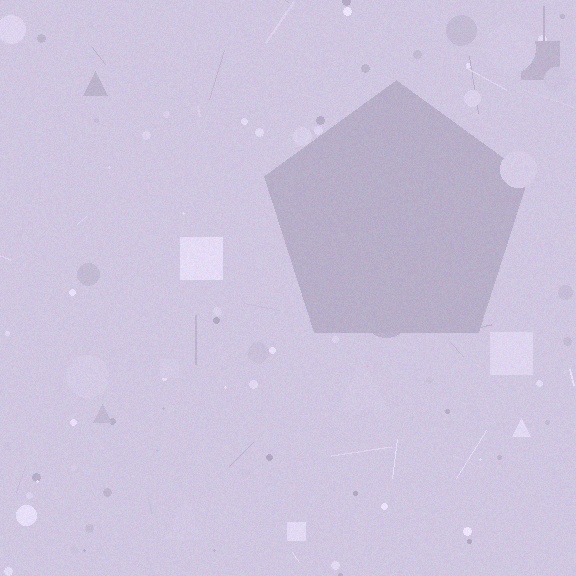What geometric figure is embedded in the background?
A pentagon is embedded in the background.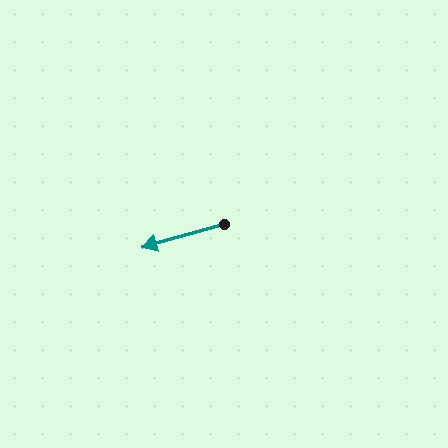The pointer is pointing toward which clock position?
Roughly 8 o'clock.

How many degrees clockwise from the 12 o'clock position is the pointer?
Approximately 254 degrees.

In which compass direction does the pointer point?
West.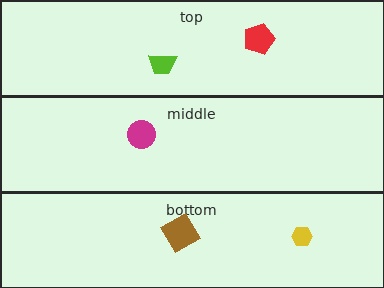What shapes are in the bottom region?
The yellow hexagon, the brown square.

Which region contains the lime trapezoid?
The top region.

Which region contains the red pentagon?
The top region.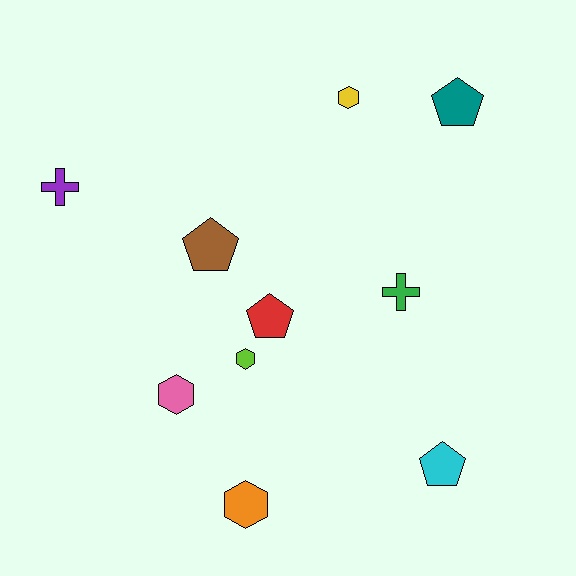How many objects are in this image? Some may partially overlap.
There are 10 objects.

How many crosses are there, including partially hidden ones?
There are 2 crosses.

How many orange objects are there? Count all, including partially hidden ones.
There is 1 orange object.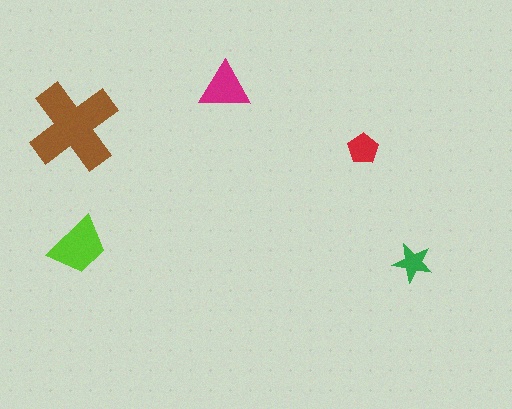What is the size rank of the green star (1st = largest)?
5th.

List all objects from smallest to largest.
The green star, the red pentagon, the magenta triangle, the lime trapezoid, the brown cross.